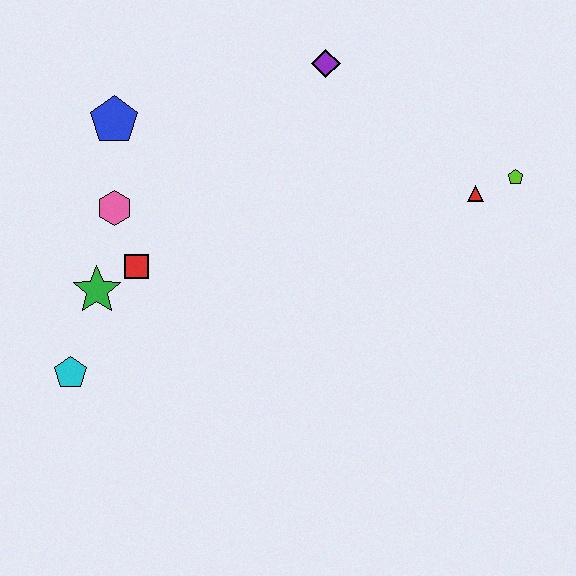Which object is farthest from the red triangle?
The cyan pentagon is farthest from the red triangle.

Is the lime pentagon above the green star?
Yes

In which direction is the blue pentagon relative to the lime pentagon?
The blue pentagon is to the left of the lime pentagon.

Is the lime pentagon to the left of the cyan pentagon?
No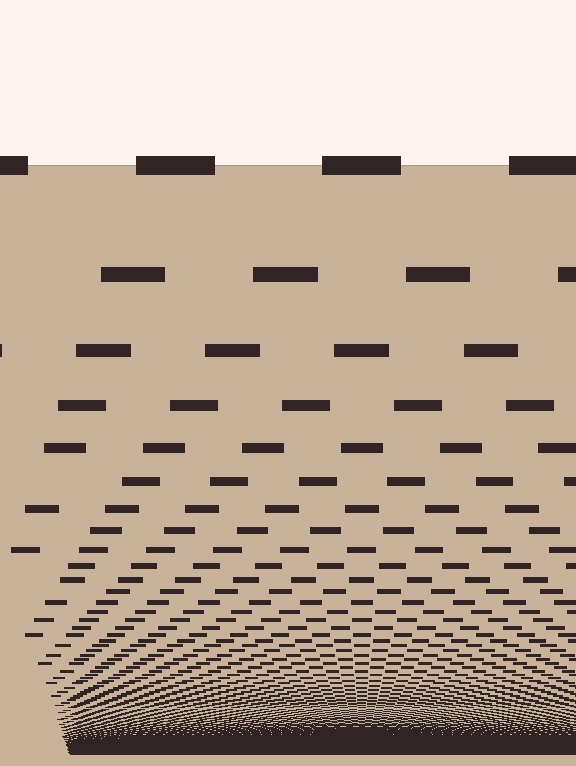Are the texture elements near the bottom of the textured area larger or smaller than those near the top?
Smaller. The gradient is inverted — elements near the bottom are smaller and denser.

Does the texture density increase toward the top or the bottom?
Density increases toward the bottom.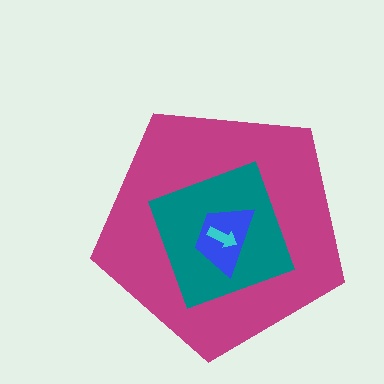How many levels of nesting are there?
4.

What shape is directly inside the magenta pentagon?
The teal square.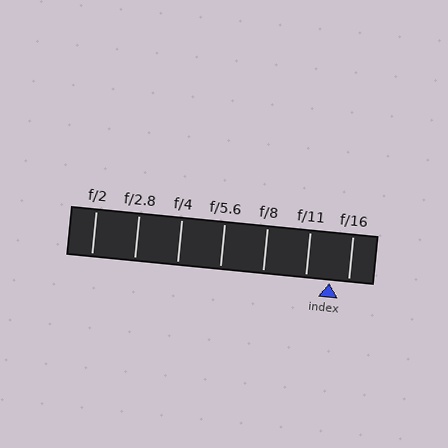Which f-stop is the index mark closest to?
The index mark is closest to f/16.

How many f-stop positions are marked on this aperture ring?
There are 7 f-stop positions marked.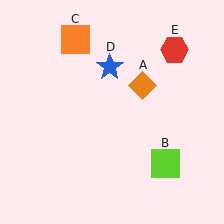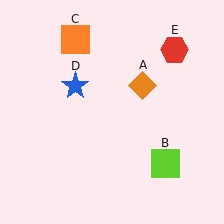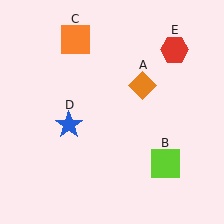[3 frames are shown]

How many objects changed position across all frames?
1 object changed position: blue star (object D).